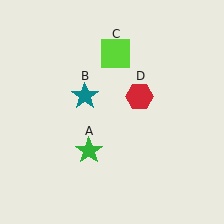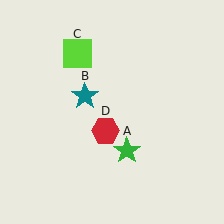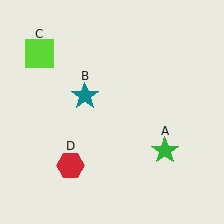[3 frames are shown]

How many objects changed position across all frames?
3 objects changed position: green star (object A), lime square (object C), red hexagon (object D).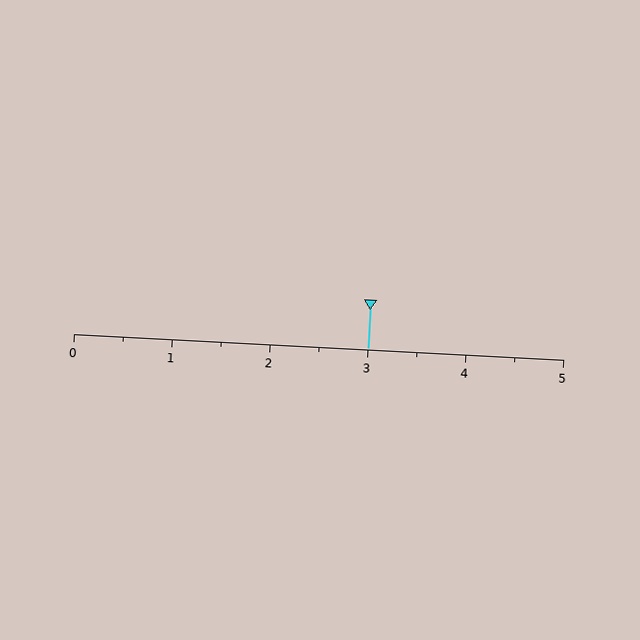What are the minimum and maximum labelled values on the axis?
The axis runs from 0 to 5.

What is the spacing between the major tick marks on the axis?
The major ticks are spaced 1 apart.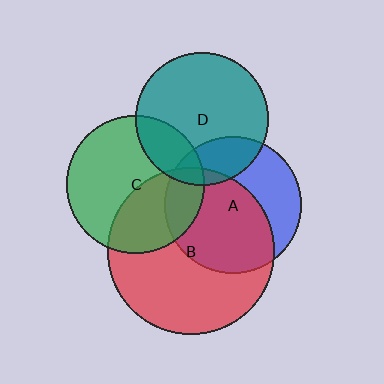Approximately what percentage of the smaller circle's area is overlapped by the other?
Approximately 40%.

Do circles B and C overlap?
Yes.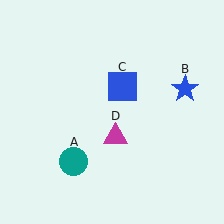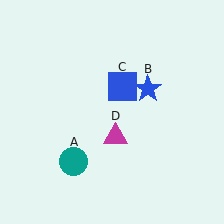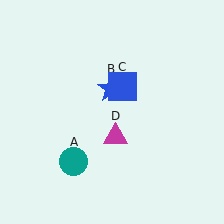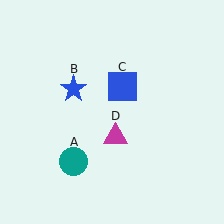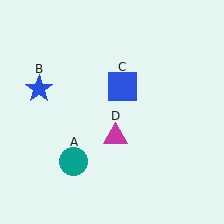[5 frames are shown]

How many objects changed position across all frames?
1 object changed position: blue star (object B).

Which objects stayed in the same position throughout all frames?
Teal circle (object A) and blue square (object C) and magenta triangle (object D) remained stationary.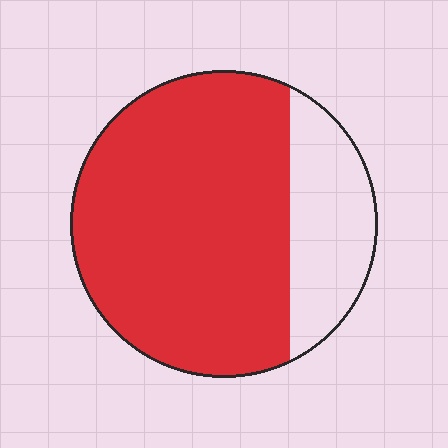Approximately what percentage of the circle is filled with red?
Approximately 75%.